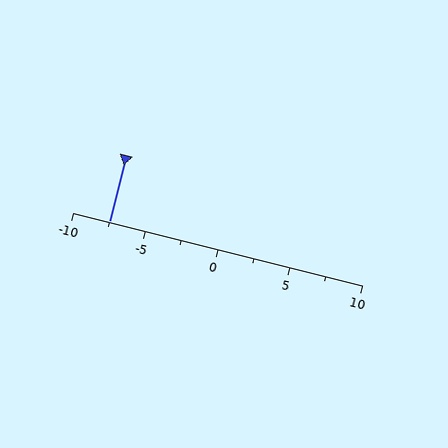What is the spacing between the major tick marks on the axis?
The major ticks are spaced 5 apart.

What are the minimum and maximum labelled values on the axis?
The axis runs from -10 to 10.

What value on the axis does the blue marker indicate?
The marker indicates approximately -7.5.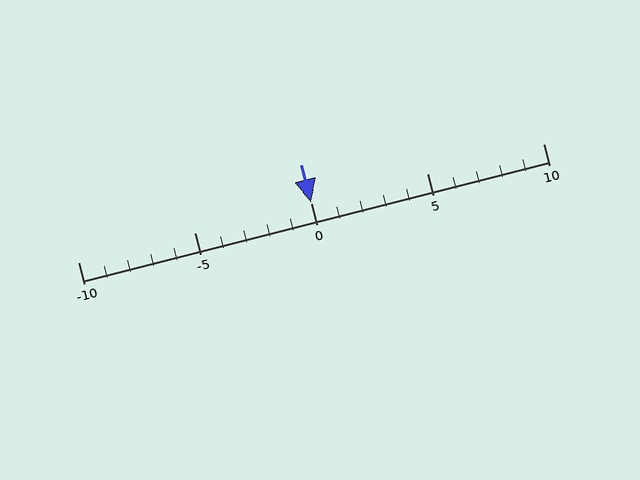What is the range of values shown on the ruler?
The ruler shows values from -10 to 10.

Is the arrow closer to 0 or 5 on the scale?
The arrow is closer to 0.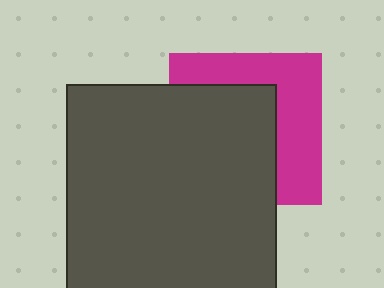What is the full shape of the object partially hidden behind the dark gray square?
The partially hidden object is a magenta square.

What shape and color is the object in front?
The object in front is a dark gray square.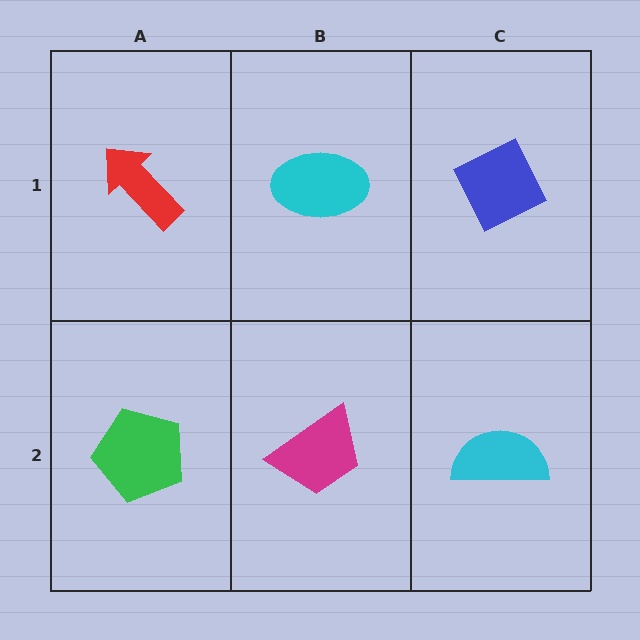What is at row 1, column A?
A red arrow.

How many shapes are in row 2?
3 shapes.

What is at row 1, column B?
A cyan ellipse.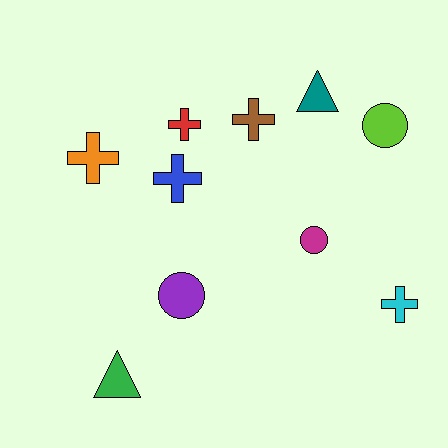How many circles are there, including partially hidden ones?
There are 3 circles.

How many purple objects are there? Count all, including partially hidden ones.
There is 1 purple object.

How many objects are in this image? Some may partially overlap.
There are 10 objects.